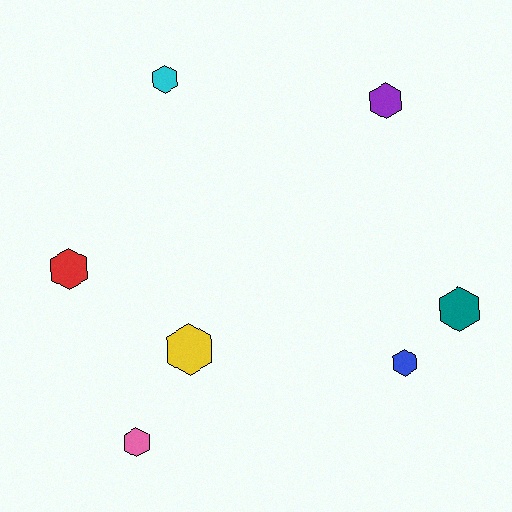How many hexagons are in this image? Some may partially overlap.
There are 7 hexagons.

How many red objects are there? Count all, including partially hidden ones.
There is 1 red object.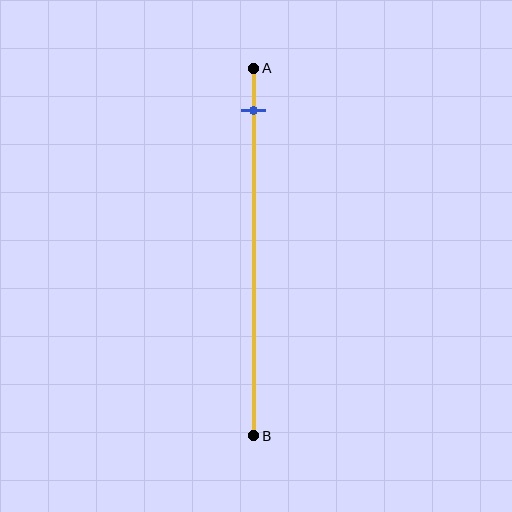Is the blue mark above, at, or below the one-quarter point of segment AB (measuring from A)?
The blue mark is above the one-quarter point of segment AB.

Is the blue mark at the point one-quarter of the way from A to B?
No, the mark is at about 10% from A, not at the 25% one-quarter point.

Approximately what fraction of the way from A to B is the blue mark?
The blue mark is approximately 10% of the way from A to B.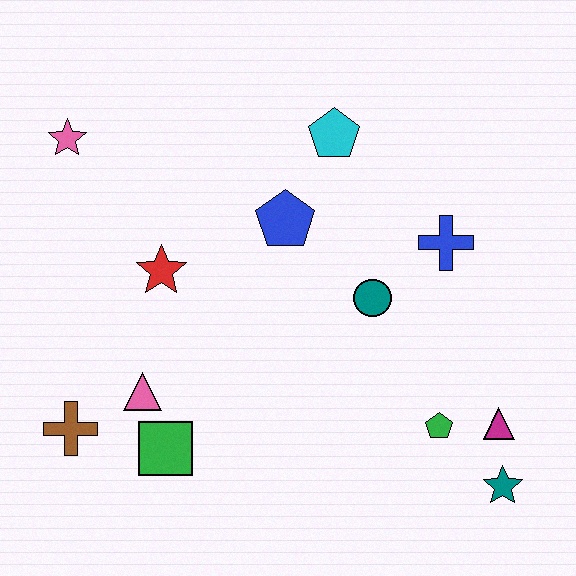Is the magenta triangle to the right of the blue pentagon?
Yes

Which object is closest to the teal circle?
The blue cross is closest to the teal circle.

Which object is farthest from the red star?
The teal star is farthest from the red star.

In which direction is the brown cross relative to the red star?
The brown cross is below the red star.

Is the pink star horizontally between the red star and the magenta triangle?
No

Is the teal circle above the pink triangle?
Yes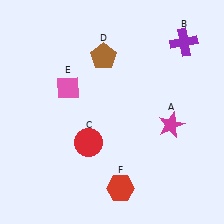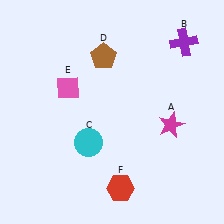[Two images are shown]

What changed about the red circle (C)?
In Image 1, C is red. In Image 2, it changed to cyan.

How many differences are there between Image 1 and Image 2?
There is 1 difference between the two images.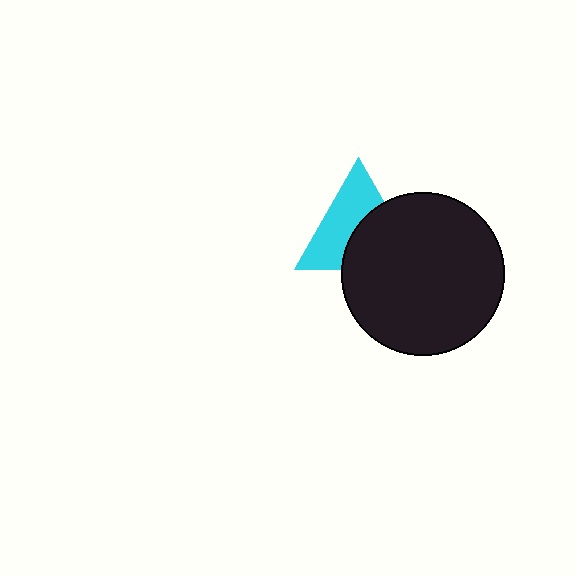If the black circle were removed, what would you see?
You would see the complete cyan triangle.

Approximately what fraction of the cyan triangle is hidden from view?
Roughly 46% of the cyan triangle is hidden behind the black circle.